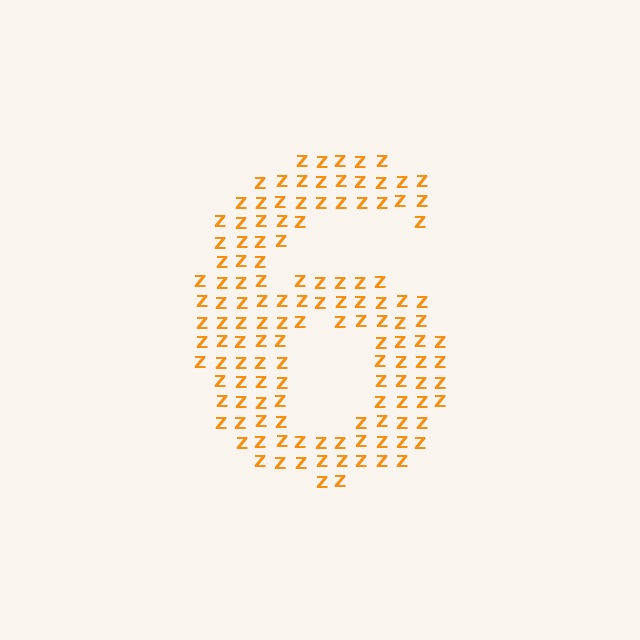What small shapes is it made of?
It is made of small letter Z's.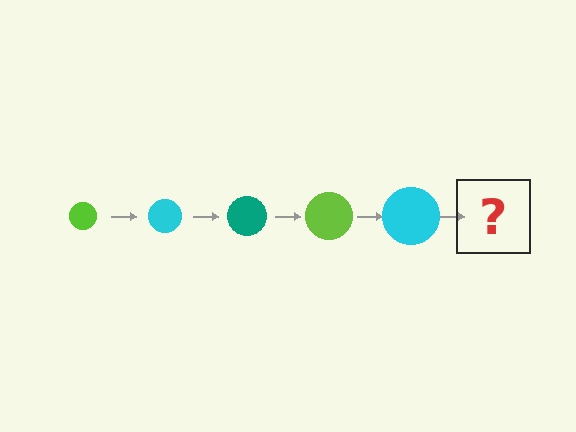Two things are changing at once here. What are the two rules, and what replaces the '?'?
The two rules are that the circle grows larger each step and the color cycles through lime, cyan, and teal. The '?' should be a teal circle, larger than the previous one.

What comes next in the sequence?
The next element should be a teal circle, larger than the previous one.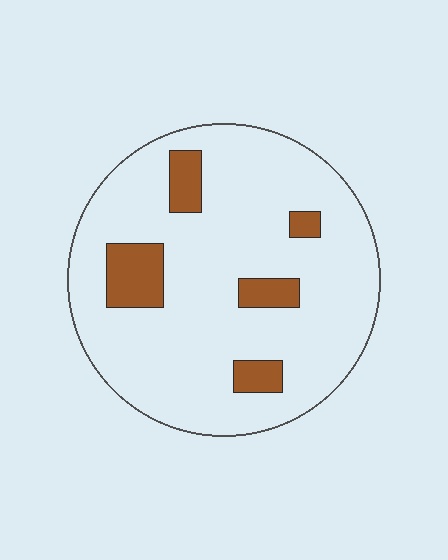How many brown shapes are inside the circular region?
5.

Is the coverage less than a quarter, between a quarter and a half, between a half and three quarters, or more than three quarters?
Less than a quarter.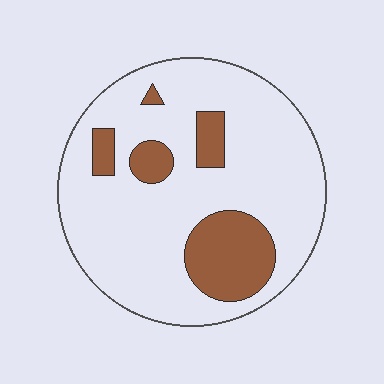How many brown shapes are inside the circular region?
5.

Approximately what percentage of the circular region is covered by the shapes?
Approximately 20%.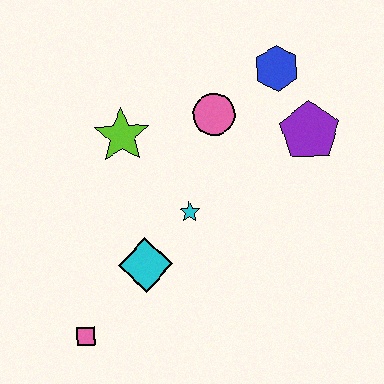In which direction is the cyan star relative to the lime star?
The cyan star is below the lime star.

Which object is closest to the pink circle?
The blue hexagon is closest to the pink circle.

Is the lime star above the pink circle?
No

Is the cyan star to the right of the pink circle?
No